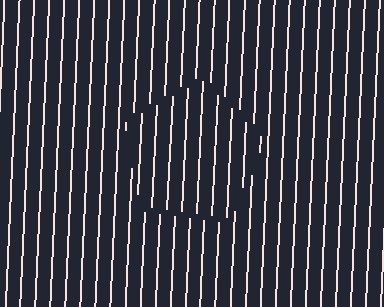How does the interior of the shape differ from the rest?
The interior of the shape contains the same grating, shifted by half a period — the contour is defined by the phase discontinuity where line-ends from the inner and outer gratings abut.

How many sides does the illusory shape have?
5 sides — the line-ends trace a pentagon.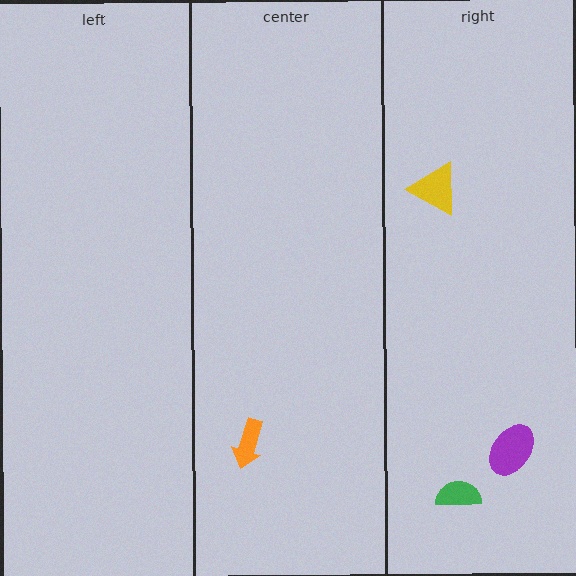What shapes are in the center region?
The orange arrow.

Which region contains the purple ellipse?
The right region.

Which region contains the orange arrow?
The center region.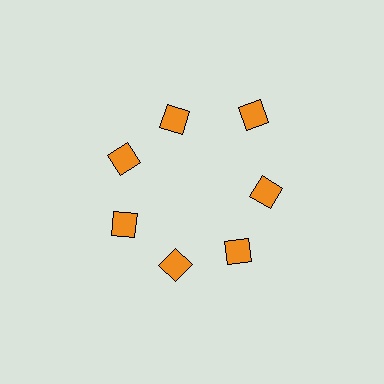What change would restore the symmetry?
The symmetry would be restored by moving it inward, back onto the ring so that all 7 diamonds sit at equal angles and equal distance from the center.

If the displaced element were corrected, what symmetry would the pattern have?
It would have 7-fold rotational symmetry — the pattern would map onto itself every 51 degrees.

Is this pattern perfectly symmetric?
No. The 7 orange diamonds are arranged in a ring, but one element near the 1 o'clock position is pushed outward from the center, breaking the 7-fold rotational symmetry.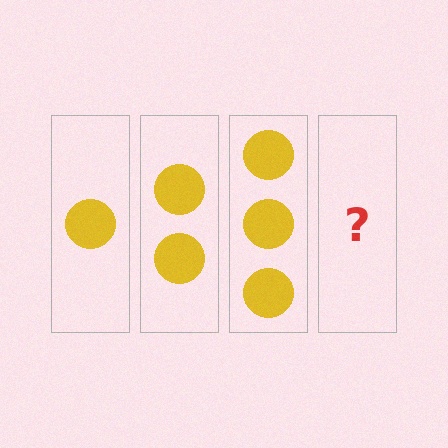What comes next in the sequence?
The next element should be 4 circles.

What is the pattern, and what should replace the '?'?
The pattern is that each step adds one more circle. The '?' should be 4 circles.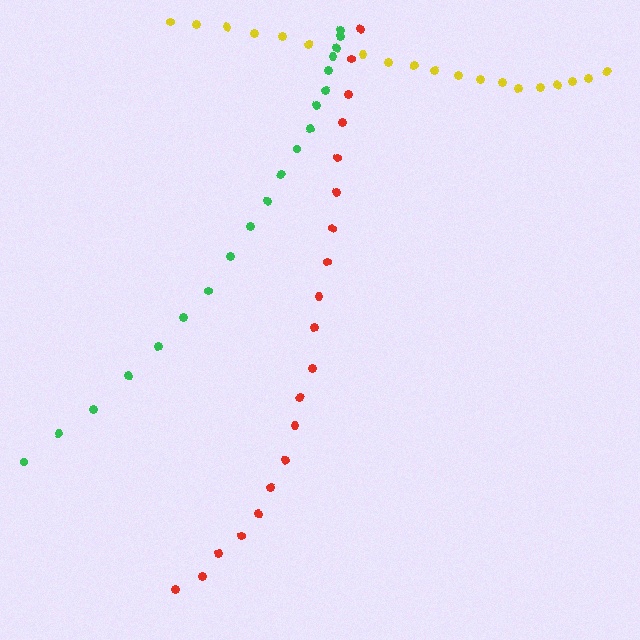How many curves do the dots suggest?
There are 3 distinct paths.